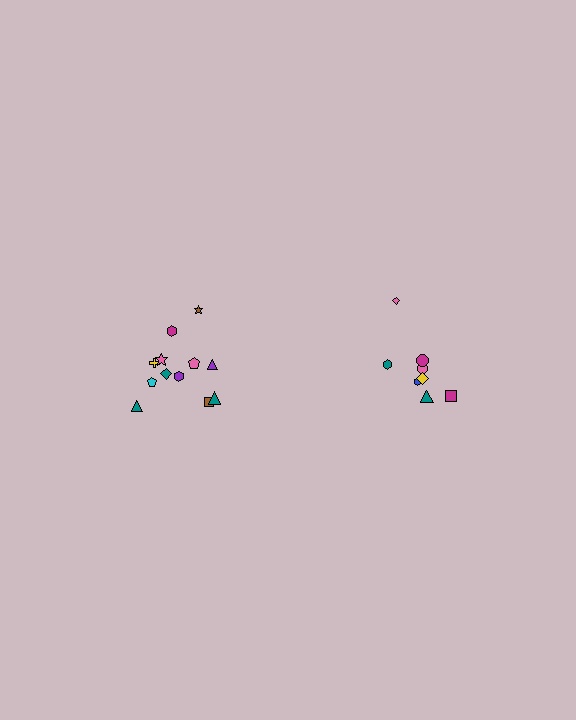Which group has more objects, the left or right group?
The left group.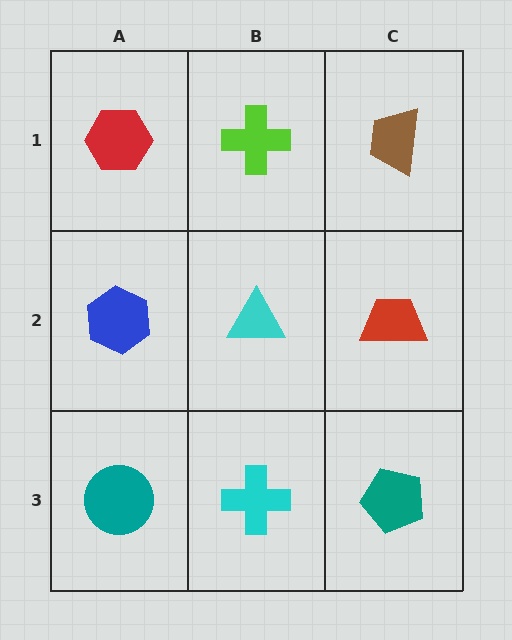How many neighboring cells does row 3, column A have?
2.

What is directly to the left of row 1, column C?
A lime cross.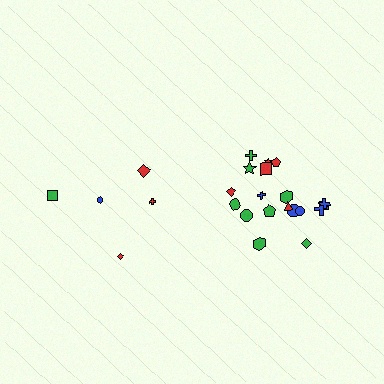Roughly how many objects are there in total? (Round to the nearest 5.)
Roughly 25 objects in total.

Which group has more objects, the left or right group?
The right group.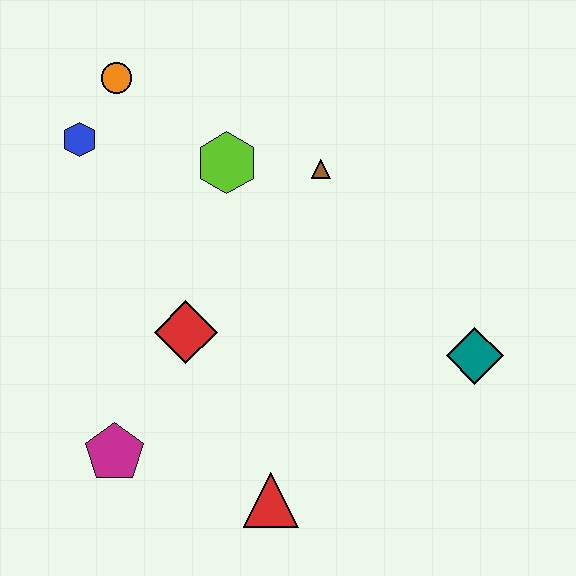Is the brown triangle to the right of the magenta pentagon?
Yes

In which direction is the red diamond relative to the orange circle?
The red diamond is below the orange circle.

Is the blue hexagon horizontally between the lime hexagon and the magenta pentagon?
No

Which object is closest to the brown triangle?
The lime hexagon is closest to the brown triangle.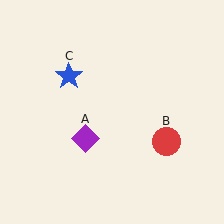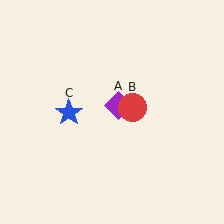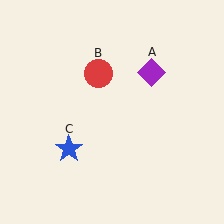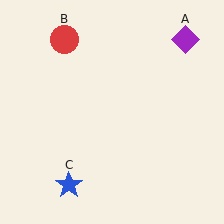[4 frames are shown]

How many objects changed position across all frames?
3 objects changed position: purple diamond (object A), red circle (object B), blue star (object C).